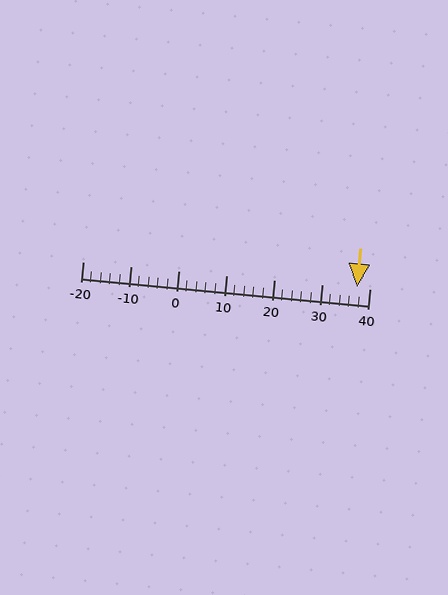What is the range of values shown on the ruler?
The ruler shows values from -20 to 40.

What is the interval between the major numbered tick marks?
The major tick marks are spaced 10 units apart.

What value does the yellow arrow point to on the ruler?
The yellow arrow points to approximately 37.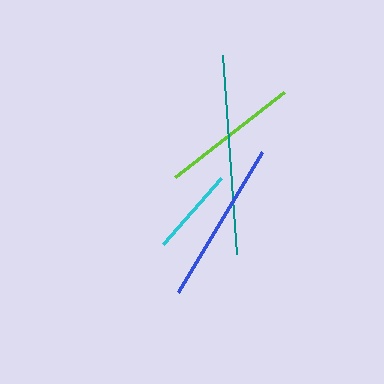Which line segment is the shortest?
The cyan line is the shortest at approximately 87 pixels.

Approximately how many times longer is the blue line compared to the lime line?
The blue line is approximately 1.2 times the length of the lime line.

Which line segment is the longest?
The teal line is the longest at approximately 199 pixels.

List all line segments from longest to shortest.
From longest to shortest: teal, blue, lime, cyan.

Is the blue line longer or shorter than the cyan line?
The blue line is longer than the cyan line.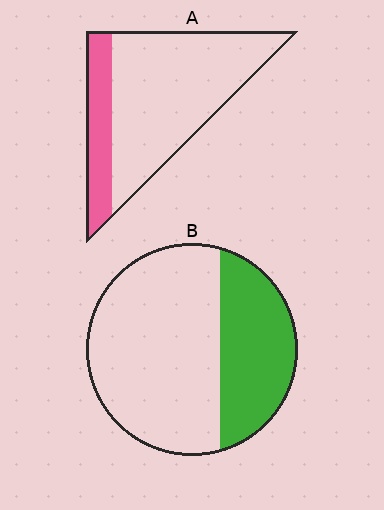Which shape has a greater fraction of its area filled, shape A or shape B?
Shape B.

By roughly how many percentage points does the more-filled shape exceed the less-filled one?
By roughly 10 percentage points (B over A).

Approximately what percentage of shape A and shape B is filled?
A is approximately 25% and B is approximately 35%.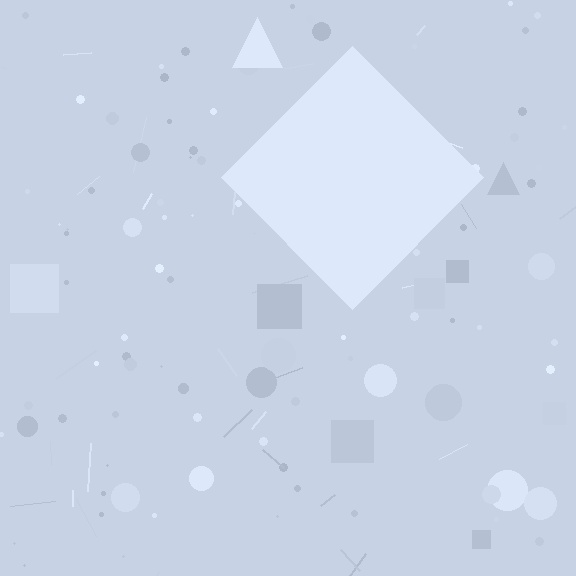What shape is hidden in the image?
A diamond is hidden in the image.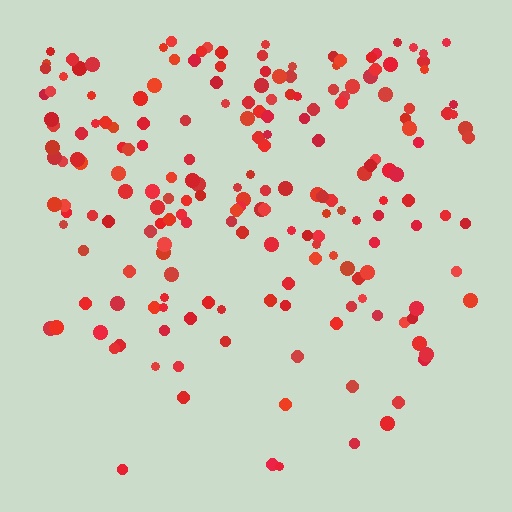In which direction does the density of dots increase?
From bottom to top, with the top side densest.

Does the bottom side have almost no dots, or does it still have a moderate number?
Still a moderate number, just noticeably fewer than the top.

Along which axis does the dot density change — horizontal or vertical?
Vertical.